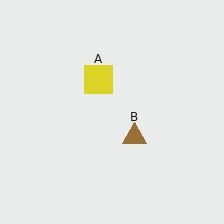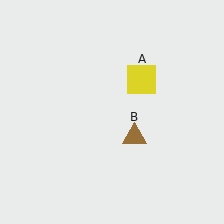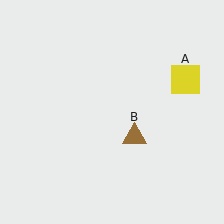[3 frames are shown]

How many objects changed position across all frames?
1 object changed position: yellow square (object A).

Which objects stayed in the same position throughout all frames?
Brown triangle (object B) remained stationary.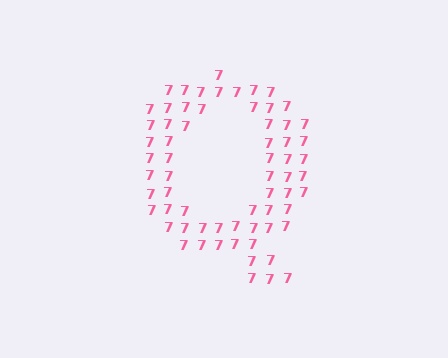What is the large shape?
The large shape is the letter Q.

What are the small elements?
The small elements are digit 7's.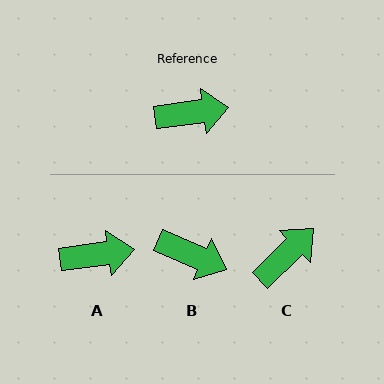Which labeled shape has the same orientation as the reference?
A.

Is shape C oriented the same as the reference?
No, it is off by about 36 degrees.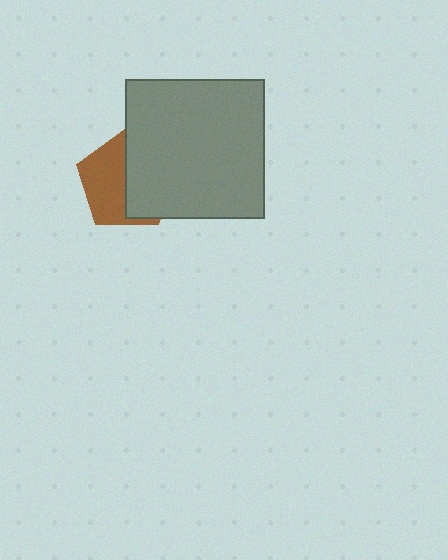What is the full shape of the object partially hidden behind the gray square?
The partially hidden object is a brown pentagon.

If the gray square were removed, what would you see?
You would see the complete brown pentagon.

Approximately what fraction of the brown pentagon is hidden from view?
Roughly 50% of the brown pentagon is hidden behind the gray square.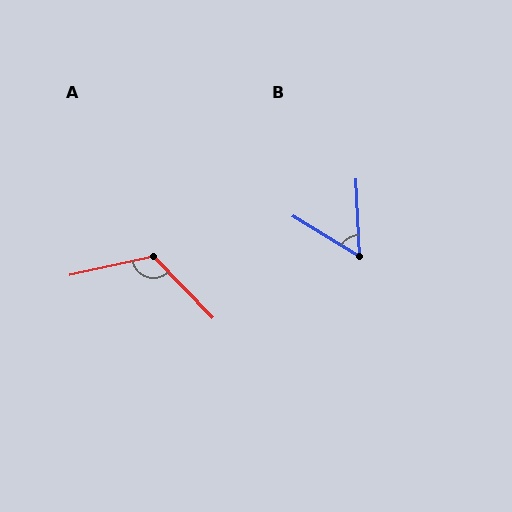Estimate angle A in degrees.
Approximately 122 degrees.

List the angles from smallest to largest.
B (56°), A (122°).